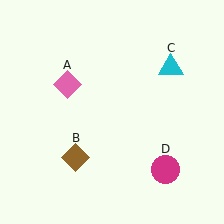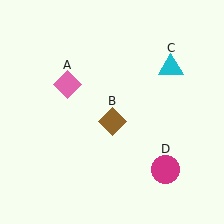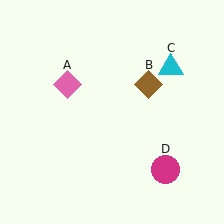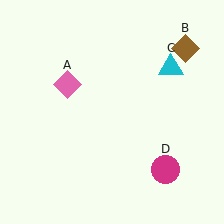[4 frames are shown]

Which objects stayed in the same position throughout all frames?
Pink diamond (object A) and cyan triangle (object C) and magenta circle (object D) remained stationary.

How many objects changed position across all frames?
1 object changed position: brown diamond (object B).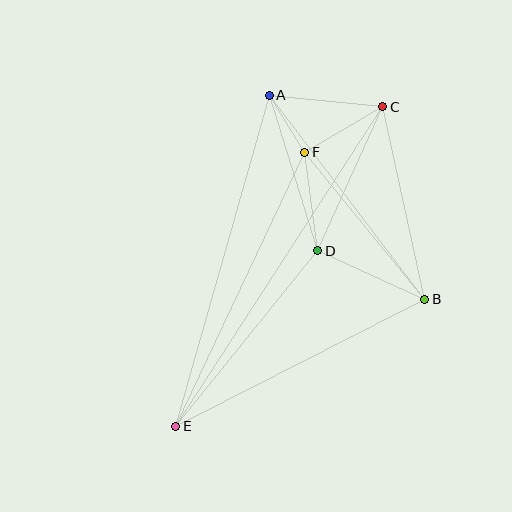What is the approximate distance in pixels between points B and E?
The distance between B and E is approximately 280 pixels.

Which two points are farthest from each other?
Points C and E are farthest from each other.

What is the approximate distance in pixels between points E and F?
The distance between E and F is approximately 303 pixels.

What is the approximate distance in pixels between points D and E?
The distance between D and E is approximately 226 pixels.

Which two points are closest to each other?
Points A and F are closest to each other.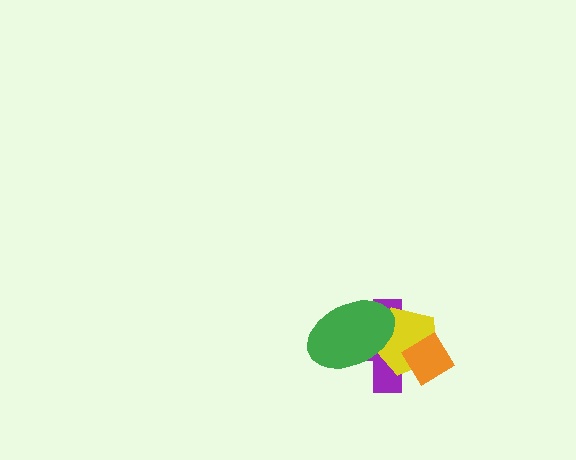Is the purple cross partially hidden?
Yes, it is partially covered by another shape.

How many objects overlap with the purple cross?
3 objects overlap with the purple cross.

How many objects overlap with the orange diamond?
2 objects overlap with the orange diamond.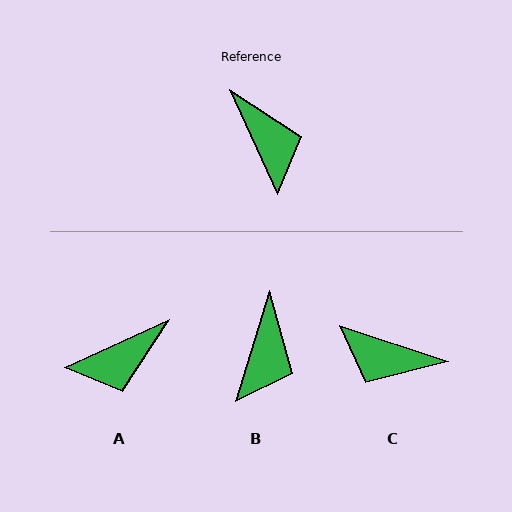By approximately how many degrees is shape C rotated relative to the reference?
Approximately 133 degrees clockwise.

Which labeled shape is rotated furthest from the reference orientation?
C, about 133 degrees away.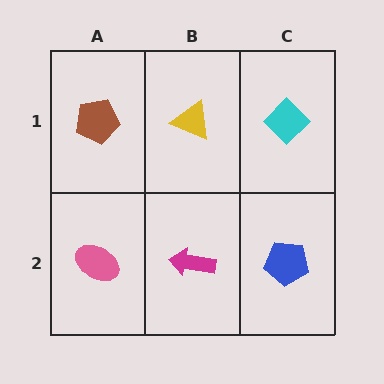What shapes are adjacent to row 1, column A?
A pink ellipse (row 2, column A), a yellow triangle (row 1, column B).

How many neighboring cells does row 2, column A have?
2.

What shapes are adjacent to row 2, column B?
A yellow triangle (row 1, column B), a pink ellipse (row 2, column A), a blue pentagon (row 2, column C).